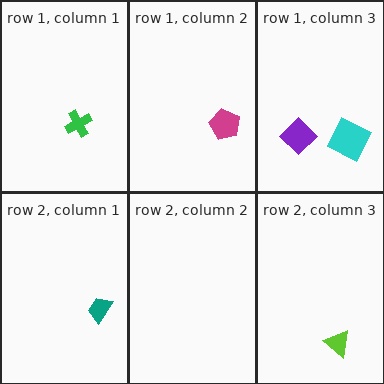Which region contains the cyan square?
The row 1, column 3 region.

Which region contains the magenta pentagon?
The row 1, column 2 region.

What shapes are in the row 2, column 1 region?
The teal trapezoid.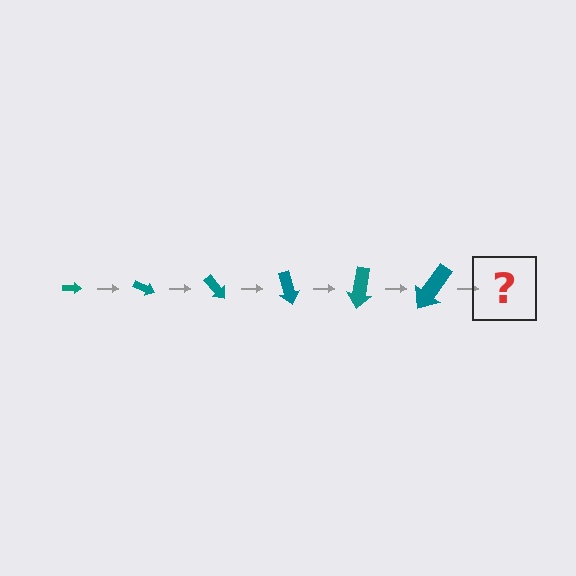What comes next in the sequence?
The next element should be an arrow, larger than the previous one and rotated 150 degrees from the start.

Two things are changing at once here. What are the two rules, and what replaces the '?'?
The two rules are that the arrow grows larger each step and it rotates 25 degrees each step. The '?' should be an arrow, larger than the previous one and rotated 150 degrees from the start.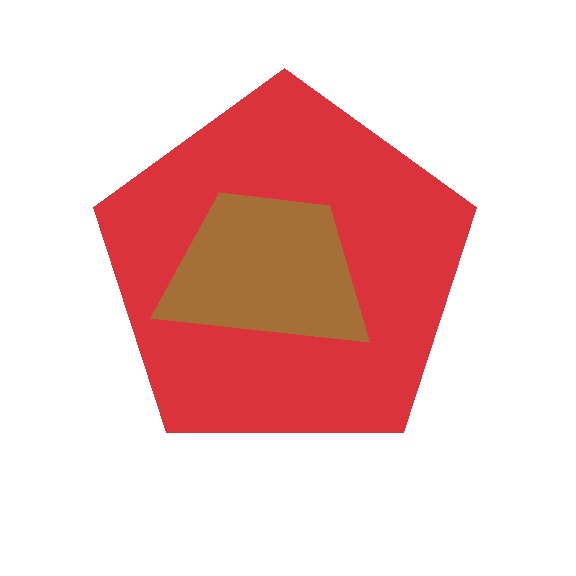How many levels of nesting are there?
2.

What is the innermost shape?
The brown trapezoid.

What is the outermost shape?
The red pentagon.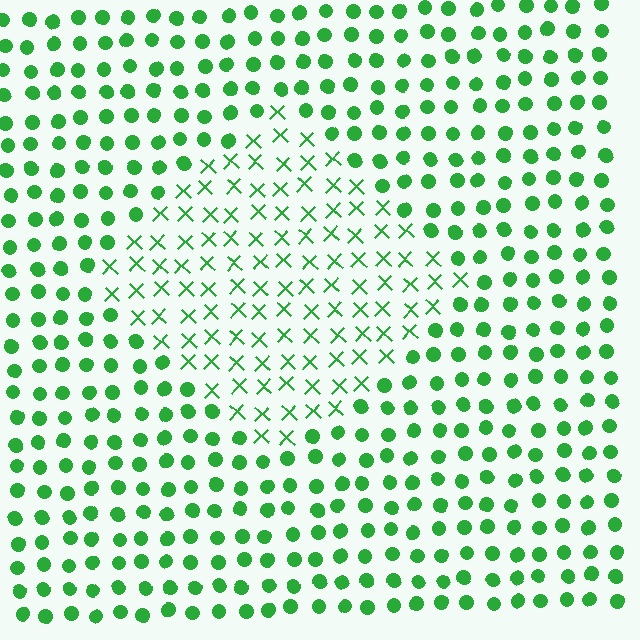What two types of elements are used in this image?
The image uses X marks inside the diamond region and circles outside it.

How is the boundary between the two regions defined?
The boundary is defined by a change in element shape: X marks inside vs. circles outside. All elements share the same color and spacing.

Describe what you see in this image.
The image is filled with small green elements arranged in a uniform grid. A diamond-shaped region contains X marks, while the surrounding area contains circles. The boundary is defined purely by the change in element shape.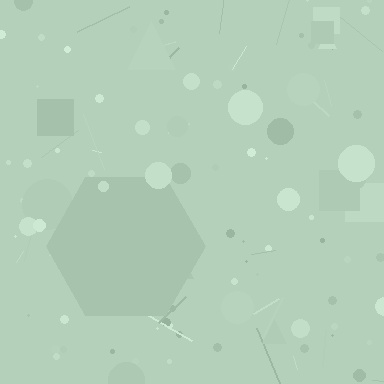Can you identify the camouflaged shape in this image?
The camouflaged shape is a hexagon.